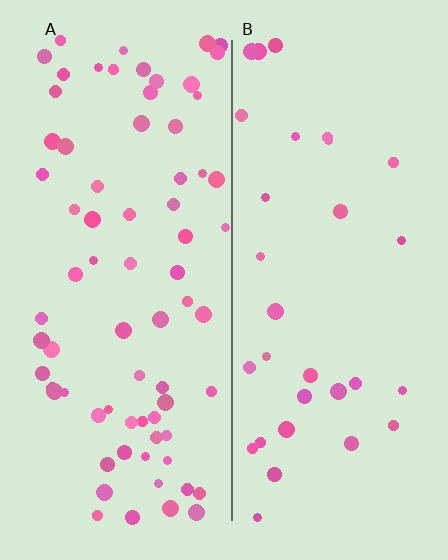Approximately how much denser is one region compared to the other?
Approximately 2.4× — region A over region B.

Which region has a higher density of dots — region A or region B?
A (the left).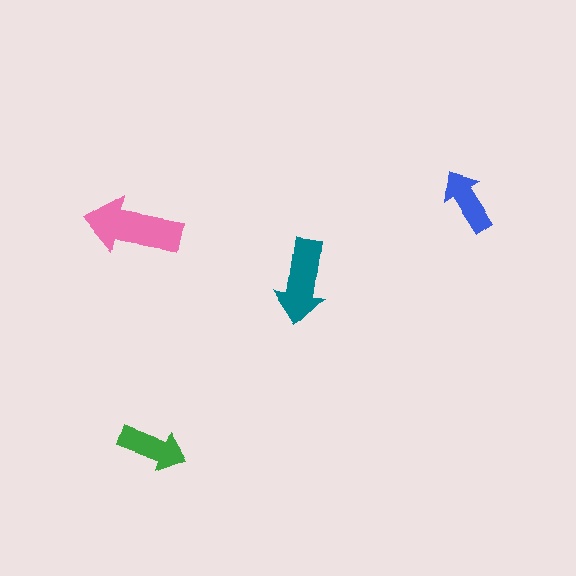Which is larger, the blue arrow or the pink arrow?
The pink one.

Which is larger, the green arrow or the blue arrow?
The green one.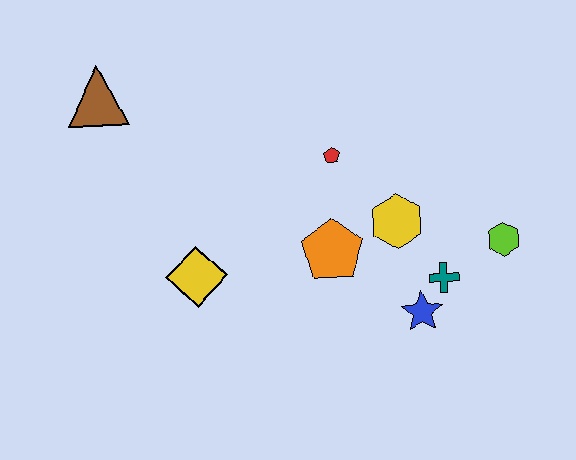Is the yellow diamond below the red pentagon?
Yes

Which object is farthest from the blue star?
The brown triangle is farthest from the blue star.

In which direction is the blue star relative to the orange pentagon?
The blue star is to the right of the orange pentagon.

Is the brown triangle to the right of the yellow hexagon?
No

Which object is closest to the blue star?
The teal cross is closest to the blue star.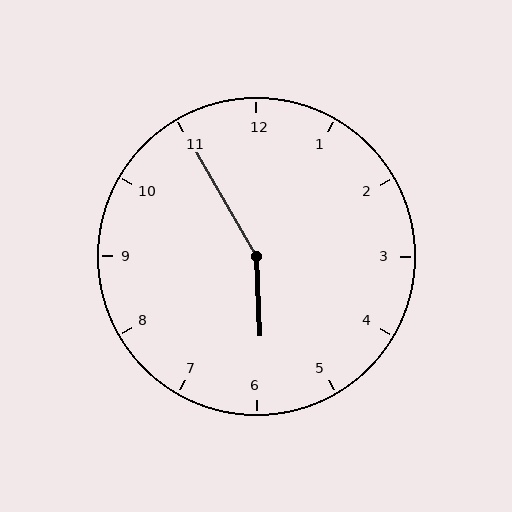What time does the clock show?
5:55.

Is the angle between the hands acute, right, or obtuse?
It is obtuse.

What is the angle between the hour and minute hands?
Approximately 152 degrees.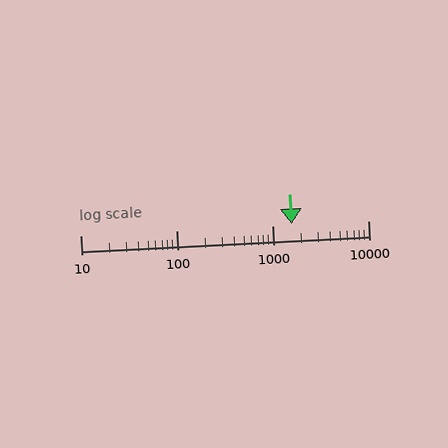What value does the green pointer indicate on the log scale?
The pointer indicates approximately 1600.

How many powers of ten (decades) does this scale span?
The scale spans 3 decades, from 10 to 10000.